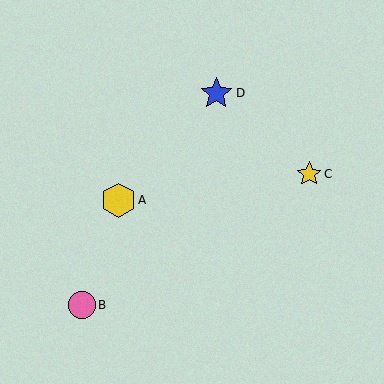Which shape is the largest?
The yellow hexagon (labeled A) is the largest.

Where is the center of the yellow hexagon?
The center of the yellow hexagon is at (119, 200).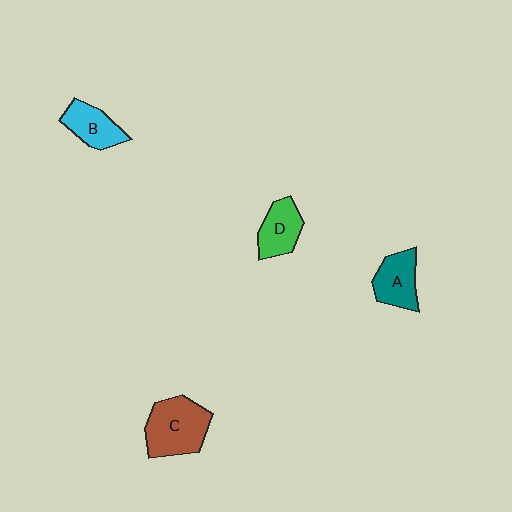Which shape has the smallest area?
Shape B (cyan).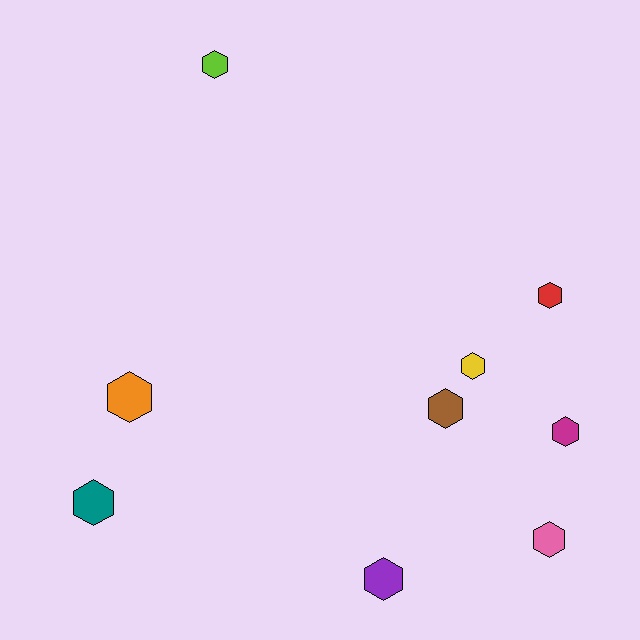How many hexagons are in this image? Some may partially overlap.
There are 9 hexagons.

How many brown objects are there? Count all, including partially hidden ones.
There is 1 brown object.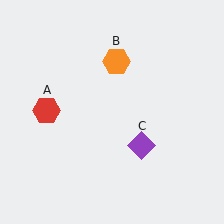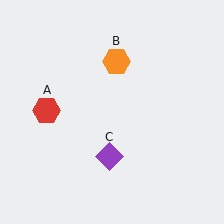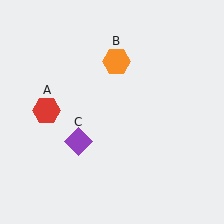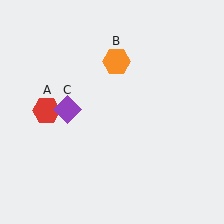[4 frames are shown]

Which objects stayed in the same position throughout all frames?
Red hexagon (object A) and orange hexagon (object B) remained stationary.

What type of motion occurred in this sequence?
The purple diamond (object C) rotated clockwise around the center of the scene.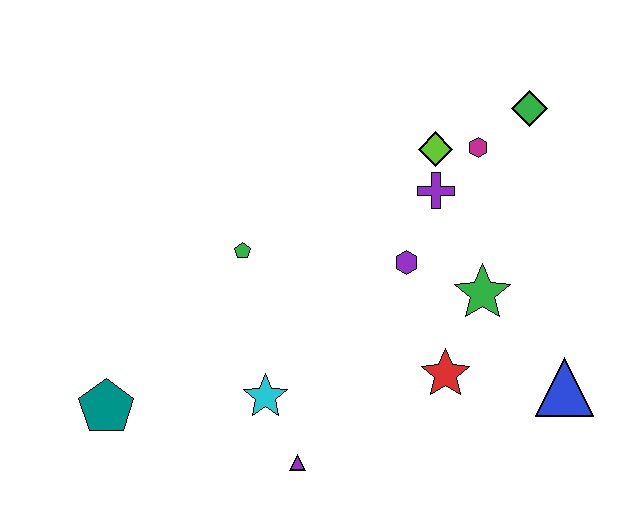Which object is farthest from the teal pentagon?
The green diamond is farthest from the teal pentagon.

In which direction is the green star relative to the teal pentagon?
The green star is to the right of the teal pentagon.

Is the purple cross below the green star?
No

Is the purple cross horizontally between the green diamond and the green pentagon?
Yes